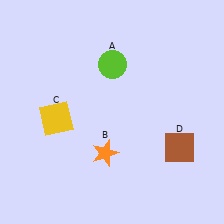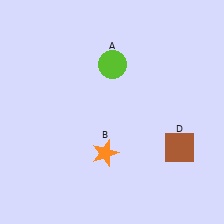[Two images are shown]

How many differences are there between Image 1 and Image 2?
There is 1 difference between the two images.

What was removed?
The yellow square (C) was removed in Image 2.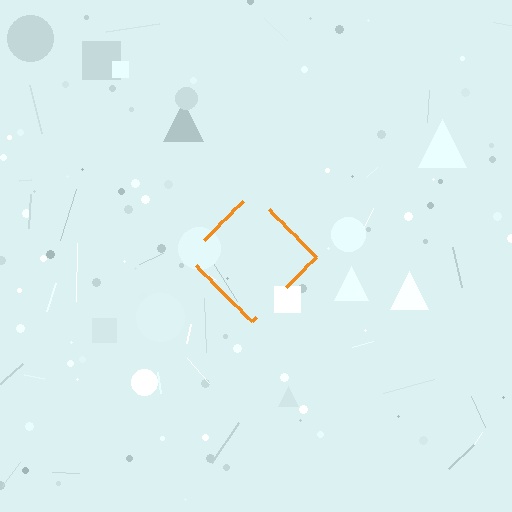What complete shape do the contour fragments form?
The contour fragments form a diamond.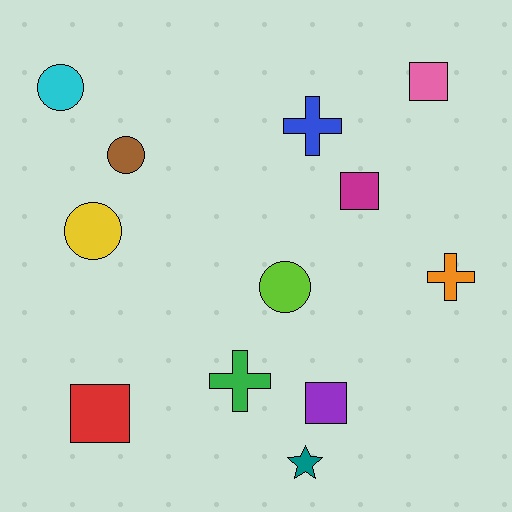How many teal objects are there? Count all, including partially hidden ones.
There is 1 teal object.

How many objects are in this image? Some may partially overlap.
There are 12 objects.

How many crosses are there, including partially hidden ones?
There are 3 crosses.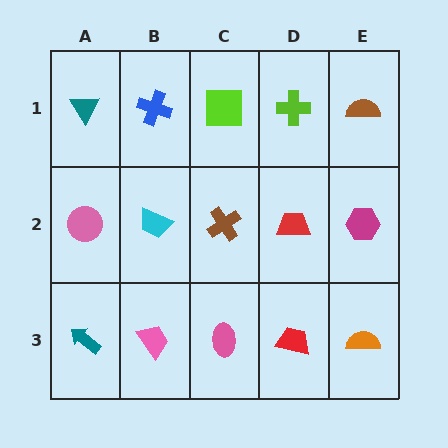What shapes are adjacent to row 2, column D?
A lime cross (row 1, column D), a red trapezoid (row 3, column D), a brown cross (row 2, column C), a magenta hexagon (row 2, column E).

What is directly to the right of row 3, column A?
A pink trapezoid.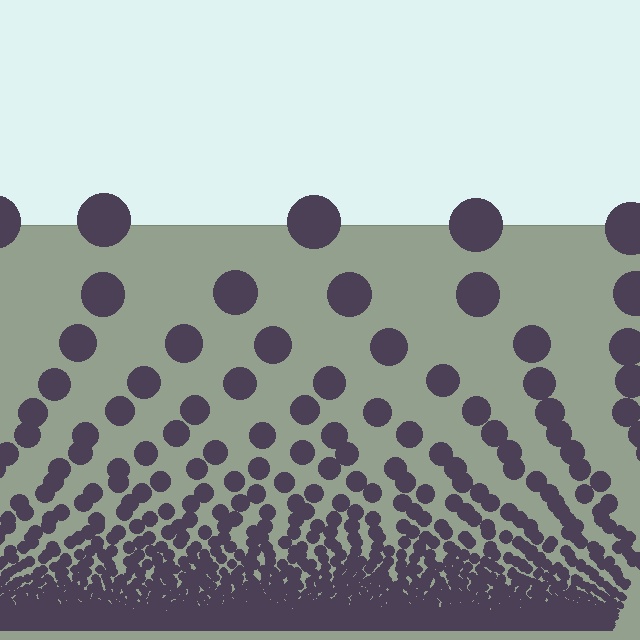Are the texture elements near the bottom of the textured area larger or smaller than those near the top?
Smaller. The gradient is inverted — elements near the bottom are smaller and denser.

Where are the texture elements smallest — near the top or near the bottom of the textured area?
Near the bottom.